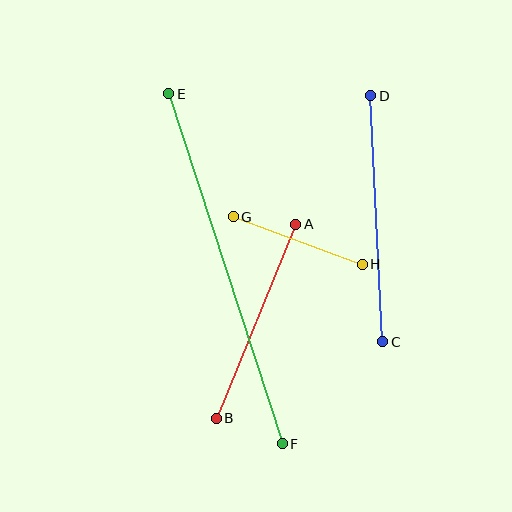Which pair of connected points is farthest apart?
Points E and F are farthest apart.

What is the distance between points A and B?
The distance is approximately 210 pixels.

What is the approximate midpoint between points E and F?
The midpoint is at approximately (226, 269) pixels.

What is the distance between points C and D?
The distance is approximately 246 pixels.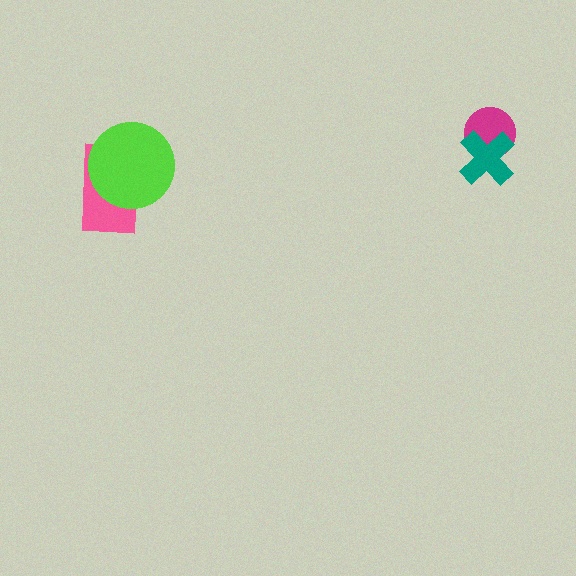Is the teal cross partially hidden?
No, no other shape covers it.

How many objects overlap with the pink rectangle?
1 object overlaps with the pink rectangle.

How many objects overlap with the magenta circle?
1 object overlaps with the magenta circle.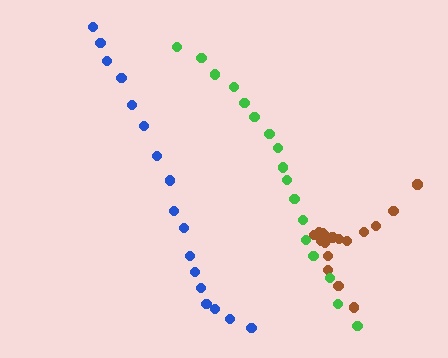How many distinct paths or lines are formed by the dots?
There are 3 distinct paths.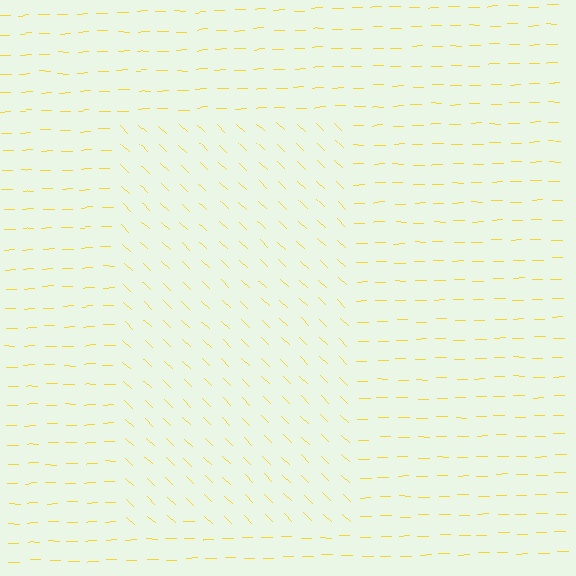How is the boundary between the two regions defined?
The boundary is defined purely by a change in line orientation (approximately 45 degrees difference). All lines are the same color and thickness.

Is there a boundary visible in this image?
Yes, there is a texture boundary formed by a change in line orientation.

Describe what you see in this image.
The image is filled with small yellow line segments. A rectangle region in the image has lines oriented differently from the surrounding lines, creating a visible texture boundary.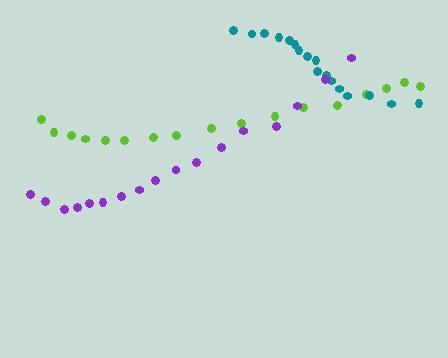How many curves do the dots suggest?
There are 3 distinct paths.